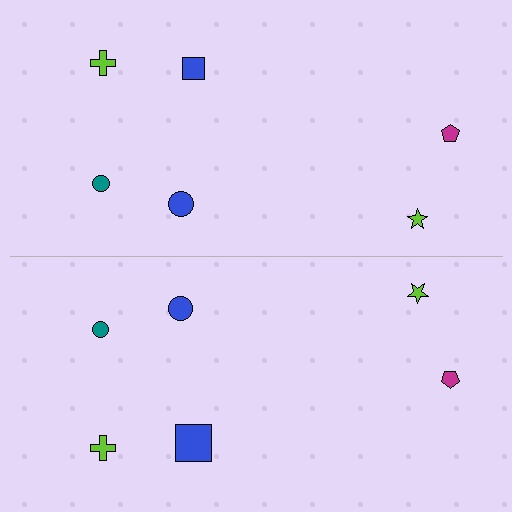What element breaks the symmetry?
The blue square on the bottom side has a different size than its mirror counterpart.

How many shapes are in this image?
There are 12 shapes in this image.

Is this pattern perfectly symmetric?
No, the pattern is not perfectly symmetric. The blue square on the bottom side has a different size than its mirror counterpart.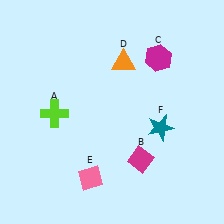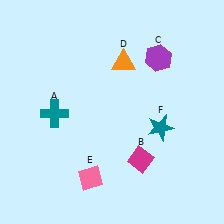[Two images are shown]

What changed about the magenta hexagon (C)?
In Image 1, C is magenta. In Image 2, it changed to purple.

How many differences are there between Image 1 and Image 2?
There are 2 differences between the two images.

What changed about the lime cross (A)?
In Image 1, A is lime. In Image 2, it changed to teal.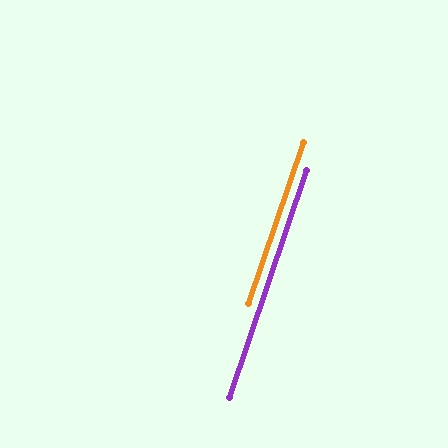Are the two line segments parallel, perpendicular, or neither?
Parallel — their directions differ by only 0.3°.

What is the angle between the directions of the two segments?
Approximately 0 degrees.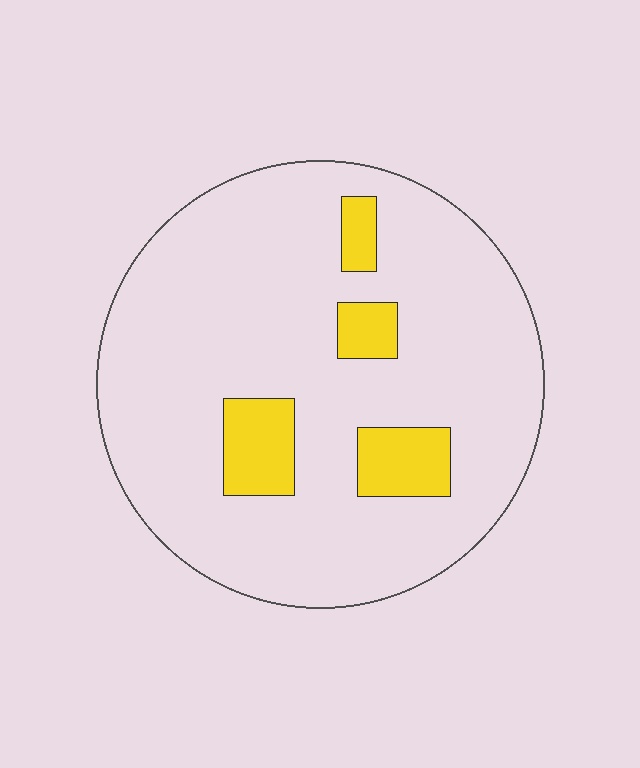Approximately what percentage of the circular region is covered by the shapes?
Approximately 15%.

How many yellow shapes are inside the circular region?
4.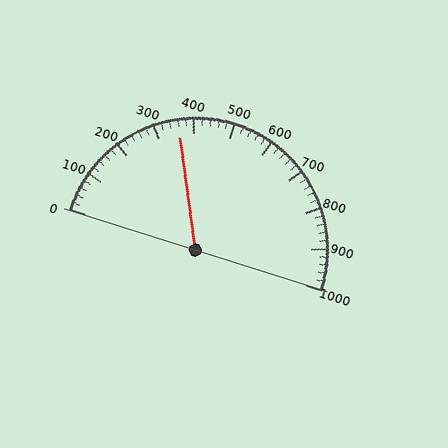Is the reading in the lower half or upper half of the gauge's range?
The reading is in the lower half of the range (0 to 1000).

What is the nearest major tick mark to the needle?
The nearest major tick mark is 400.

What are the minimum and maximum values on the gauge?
The gauge ranges from 0 to 1000.